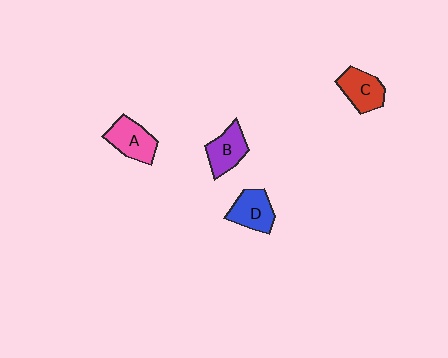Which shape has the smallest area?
Shape B (purple).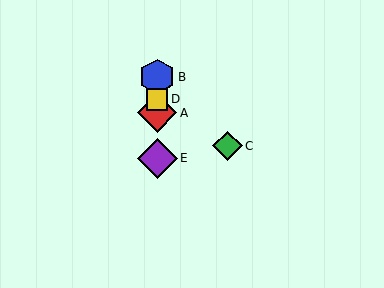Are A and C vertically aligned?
No, A is at x≈157 and C is at x≈227.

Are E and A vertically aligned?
Yes, both are at x≈157.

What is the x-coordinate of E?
Object E is at x≈157.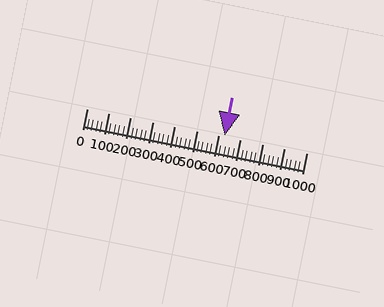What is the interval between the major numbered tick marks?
The major tick marks are spaced 100 units apart.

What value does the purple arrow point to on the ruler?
The purple arrow points to approximately 626.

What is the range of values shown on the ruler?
The ruler shows values from 0 to 1000.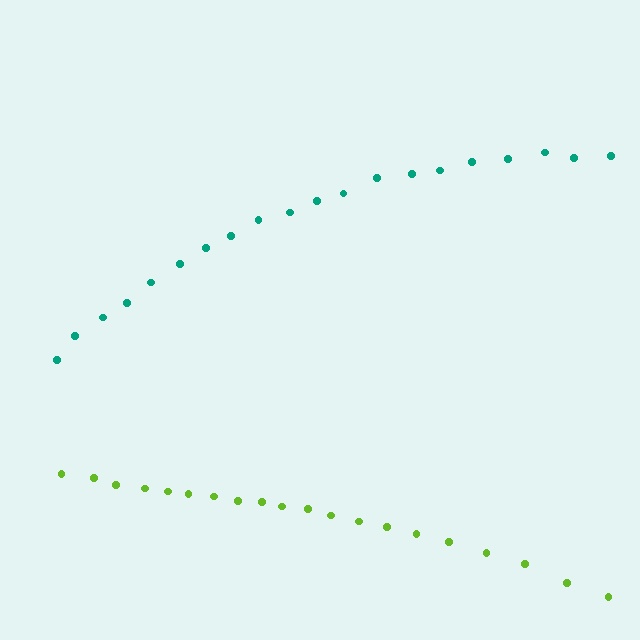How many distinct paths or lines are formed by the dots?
There are 2 distinct paths.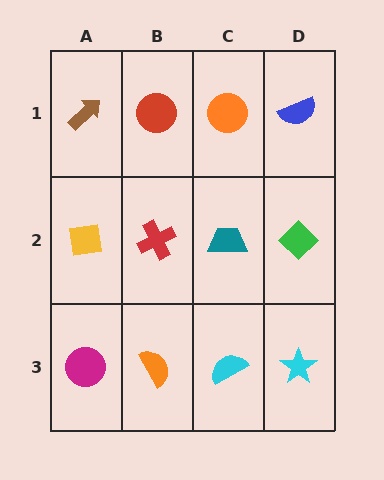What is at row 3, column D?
A cyan star.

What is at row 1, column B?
A red circle.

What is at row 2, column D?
A green diamond.